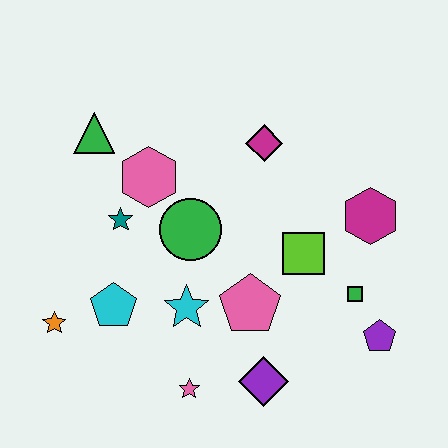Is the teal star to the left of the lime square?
Yes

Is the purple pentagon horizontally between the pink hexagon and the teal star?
No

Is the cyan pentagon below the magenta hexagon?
Yes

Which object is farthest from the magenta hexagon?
The orange star is farthest from the magenta hexagon.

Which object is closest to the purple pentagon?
The green square is closest to the purple pentagon.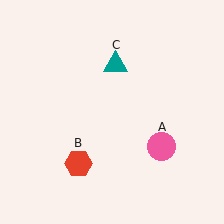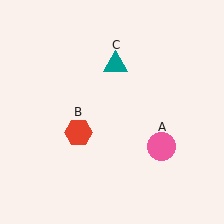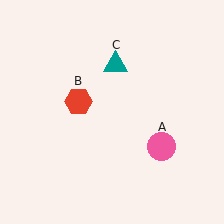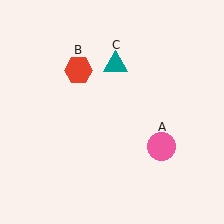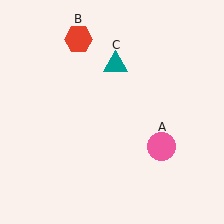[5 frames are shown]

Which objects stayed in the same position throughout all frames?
Pink circle (object A) and teal triangle (object C) remained stationary.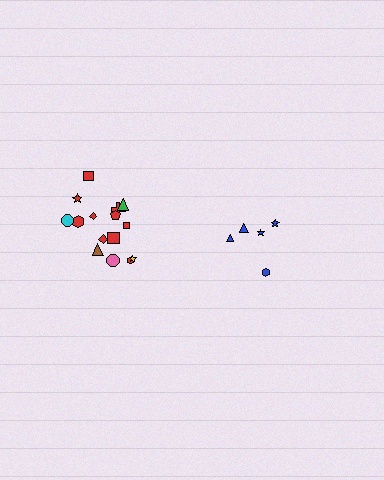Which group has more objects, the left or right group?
The left group.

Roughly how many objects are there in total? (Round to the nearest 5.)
Roughly 20 objects in total.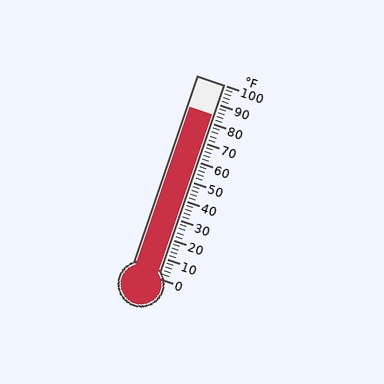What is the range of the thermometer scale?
The thermometer scale ranges from 0°F to 100°F.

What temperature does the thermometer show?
The thermometer shows approximately 84°F.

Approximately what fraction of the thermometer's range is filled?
The thermometer is filled to approximately 85% of its range.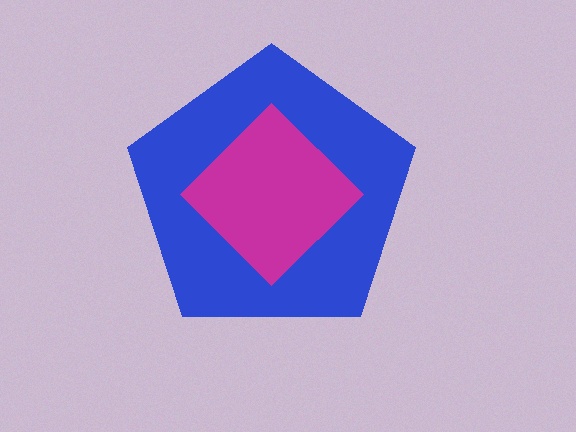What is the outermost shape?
The blue pentagon.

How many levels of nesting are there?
2.